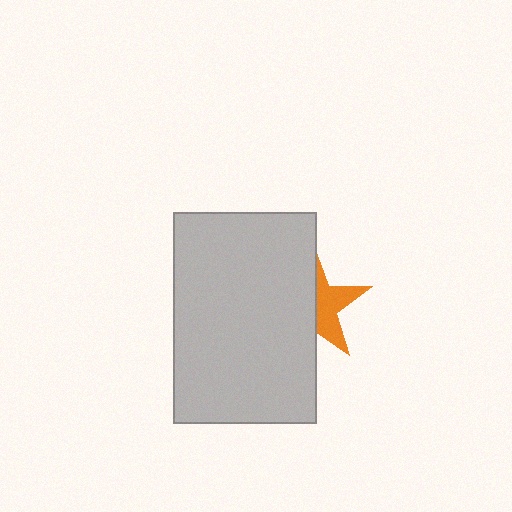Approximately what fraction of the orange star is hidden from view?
Roughly 57% of the orange star is hidden behind the light gray rectangle.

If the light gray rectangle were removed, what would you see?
You would see the complete orange star.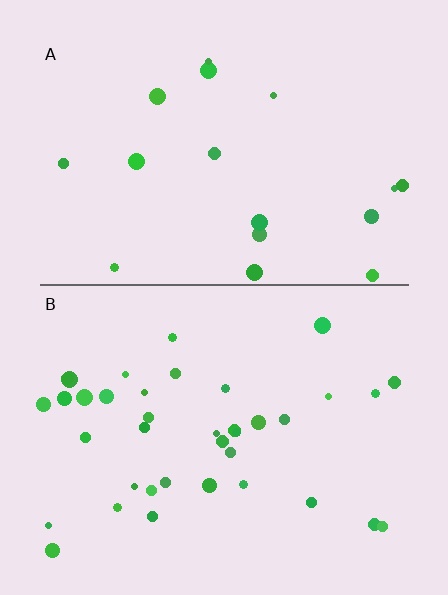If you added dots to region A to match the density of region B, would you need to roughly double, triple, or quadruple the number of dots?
Approximately double.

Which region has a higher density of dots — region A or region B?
B (the bottom).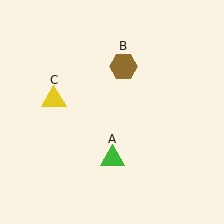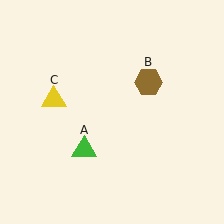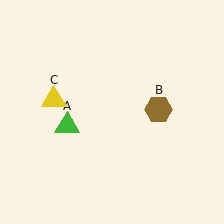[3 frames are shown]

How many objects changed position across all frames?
2 objects changed position: green triangle (object A), brown hexagon (object B).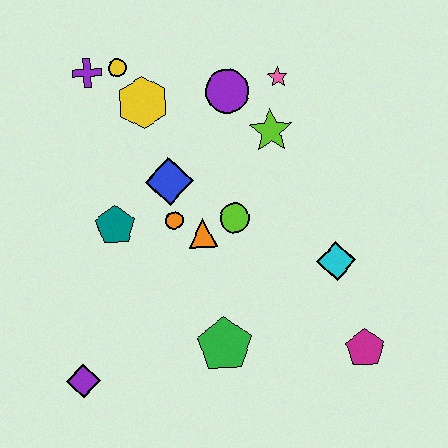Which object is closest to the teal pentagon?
The orange circle is closest to the teal pentagon.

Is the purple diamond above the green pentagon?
No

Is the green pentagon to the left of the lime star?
Yes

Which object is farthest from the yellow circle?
The magenta pentagon is farthest from the yellow circle.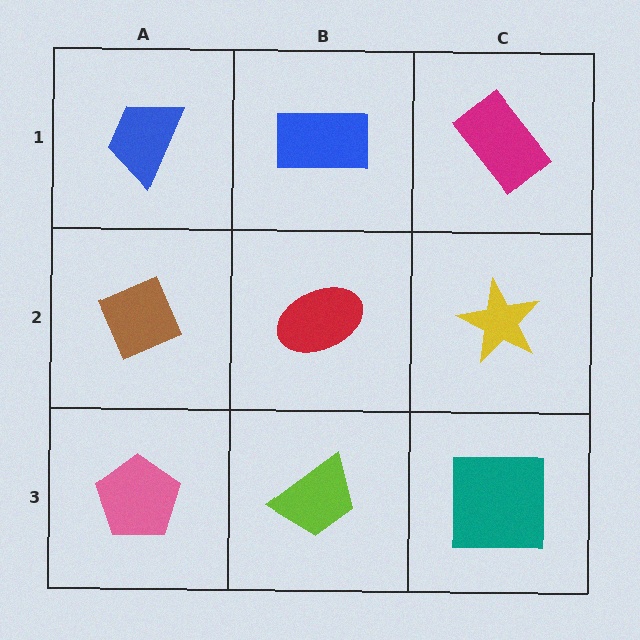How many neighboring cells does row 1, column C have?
2.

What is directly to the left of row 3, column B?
A pink pentagon.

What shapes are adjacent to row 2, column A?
A blue trapezoid (row 1, column A), a pink pentagon (row 3, column A), a red ellipse (row 2, column B).